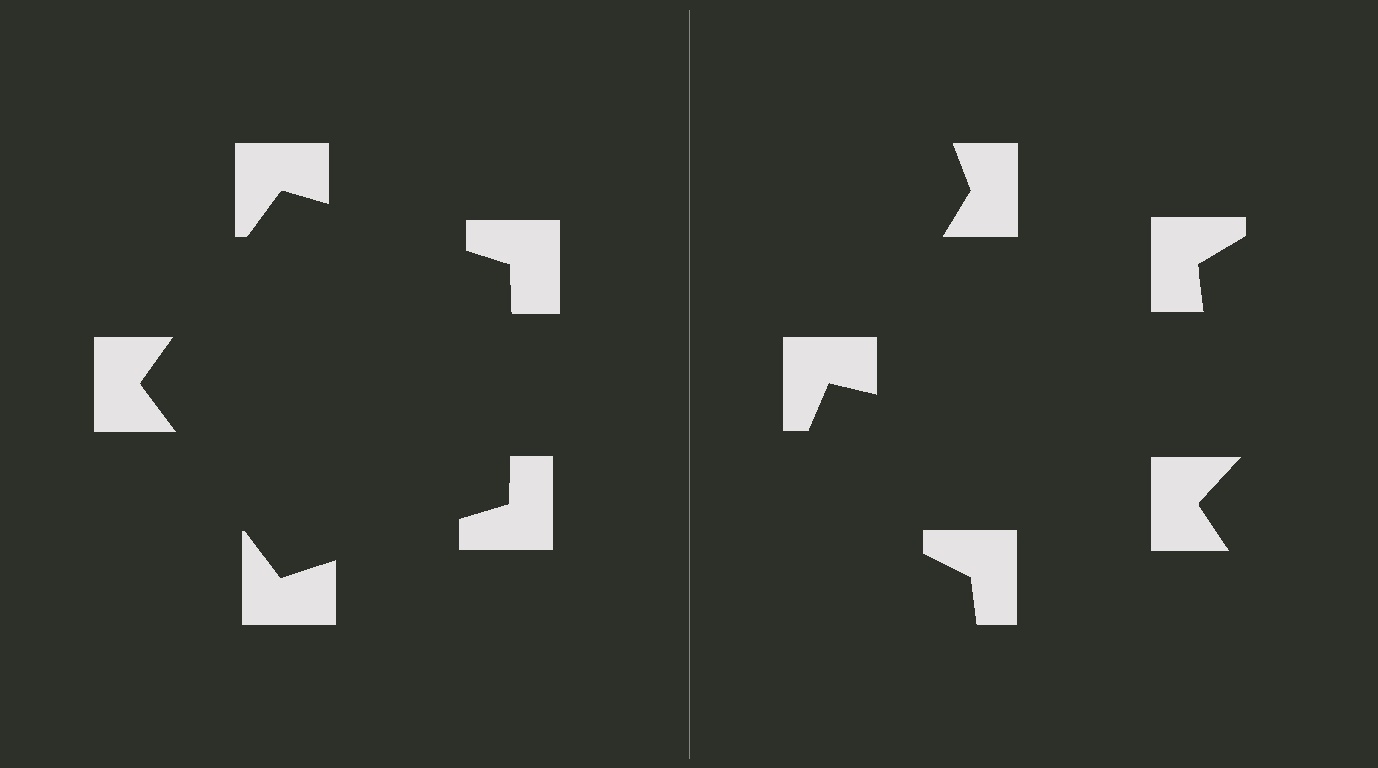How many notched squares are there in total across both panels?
10 — 5 on each side.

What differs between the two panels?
The notched squares are positioned identically on both sides; only the wedge orientations differ. On the left they align to a pentagon; on the right they are misaligned.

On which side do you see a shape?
An illusory pentagon appears on the left side. On the right side the wedge cuts are rotated, so no coherent shape forms.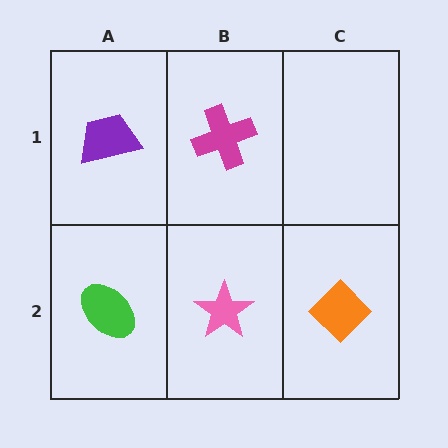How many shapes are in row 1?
2 shapes.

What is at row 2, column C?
An orange diamond.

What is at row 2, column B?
A pink star.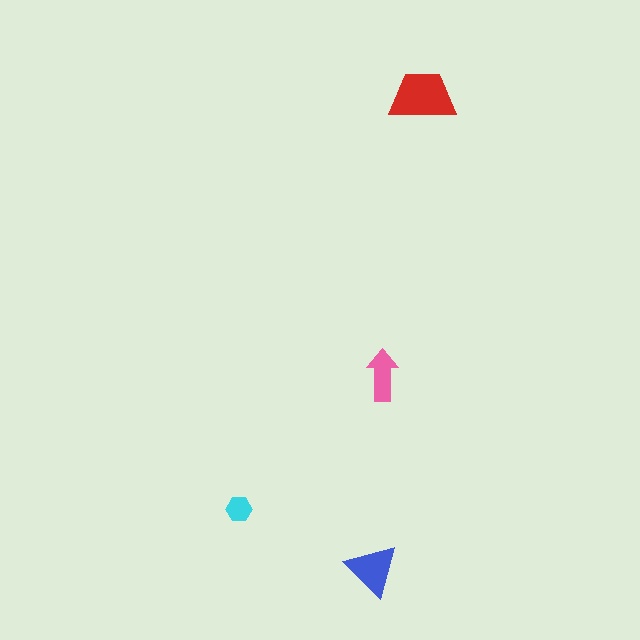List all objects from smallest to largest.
The cyan hexagon, the pink arrow, the blue triangle, the red trapezoid.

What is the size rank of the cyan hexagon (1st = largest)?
4th.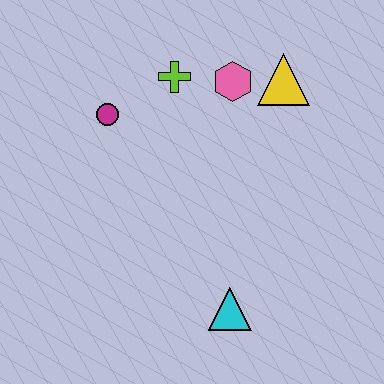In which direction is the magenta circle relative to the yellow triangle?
The magenta circle is to the left of the yellow triangle.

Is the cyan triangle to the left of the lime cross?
No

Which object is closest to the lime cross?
The pink hexagon is closest to the lime cross.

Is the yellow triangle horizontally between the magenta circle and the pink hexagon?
No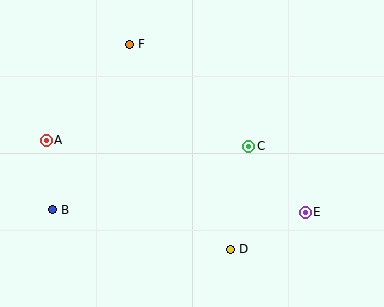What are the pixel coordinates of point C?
Point C is at (249, 146).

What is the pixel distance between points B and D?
The distance between B and D is 182 pixels.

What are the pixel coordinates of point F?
Point F is at (130, 44).